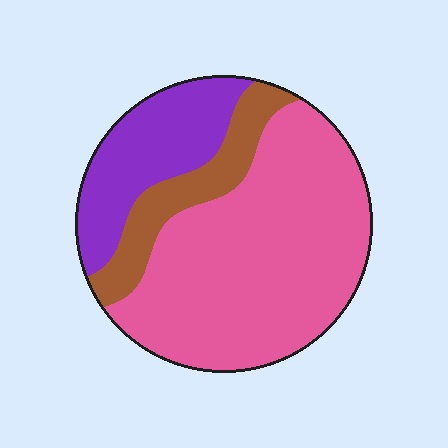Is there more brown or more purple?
Purple.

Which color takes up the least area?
Brown, at roughly 15%.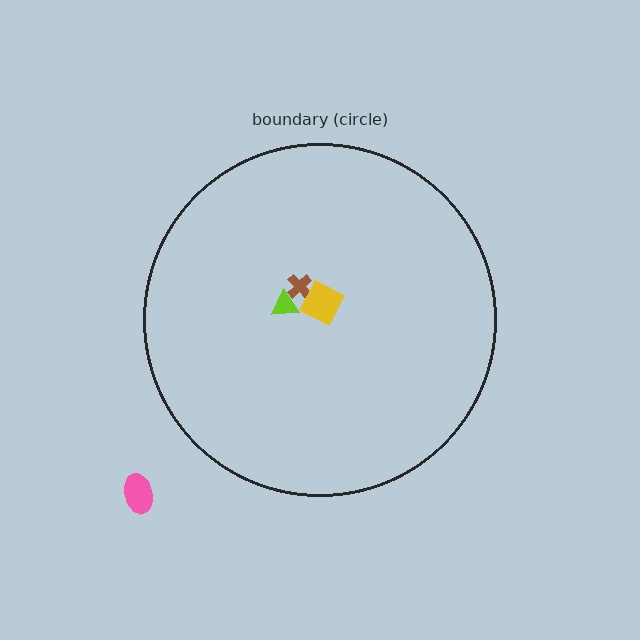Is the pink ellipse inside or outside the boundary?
Outside.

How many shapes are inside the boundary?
3 inside, 1 outside.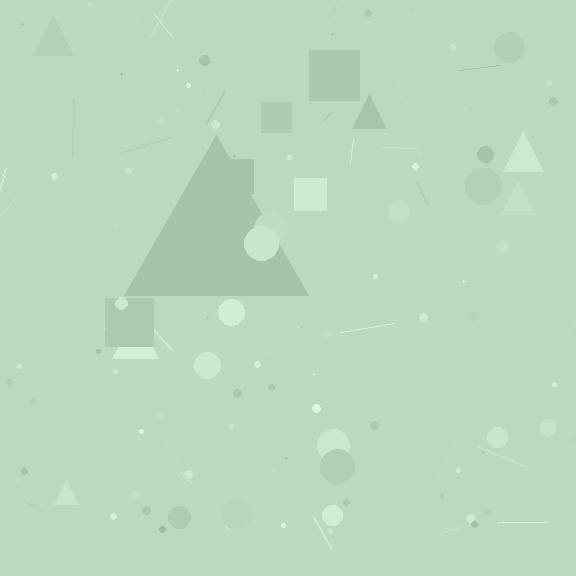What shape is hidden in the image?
A triangle is hidden in the image.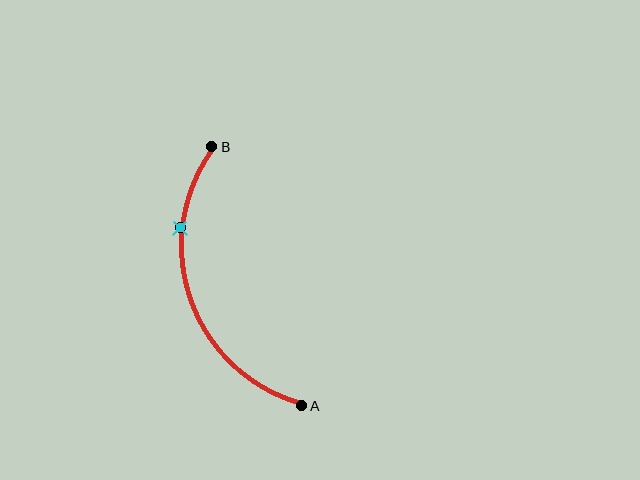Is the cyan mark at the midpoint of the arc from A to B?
No. The cyan mark lies on the arc but is closer to endpoint B. The arc midpoint would be at the point on the curve equidistant along the arc from both A and B.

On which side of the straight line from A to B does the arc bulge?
The arc bulges to the left of the straight line connecting A and B.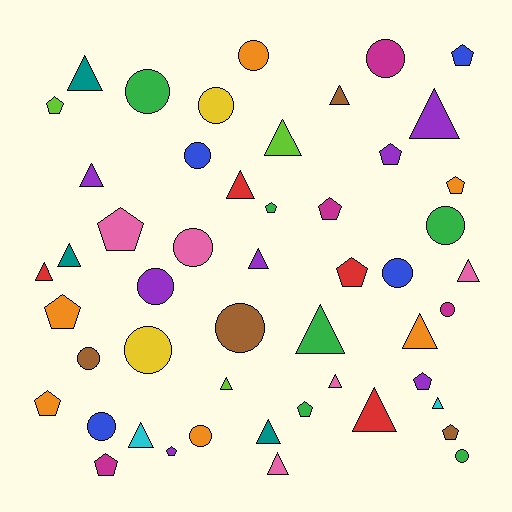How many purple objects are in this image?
There are 7 purple objects.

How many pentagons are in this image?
There are 15 pentagons.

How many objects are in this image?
There are 50 objects.